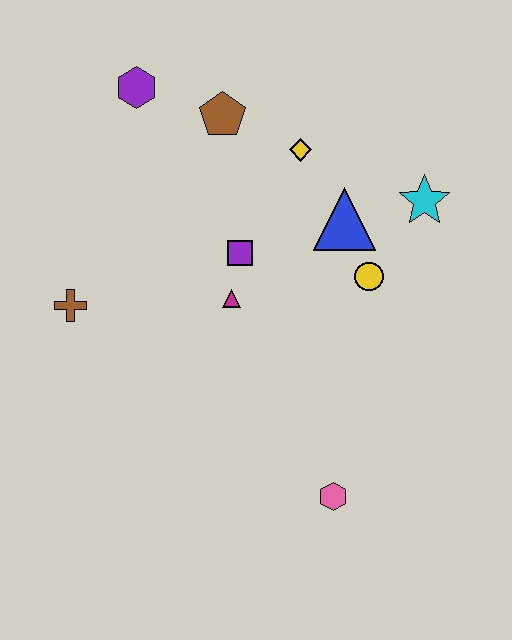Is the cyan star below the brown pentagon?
Yes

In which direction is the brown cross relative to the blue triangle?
The brown cross is to the left of the blue triangle.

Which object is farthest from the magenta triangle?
The purple hexagon is farthest from the magenta triangle.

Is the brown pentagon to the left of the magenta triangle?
Yes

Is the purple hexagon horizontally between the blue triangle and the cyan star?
No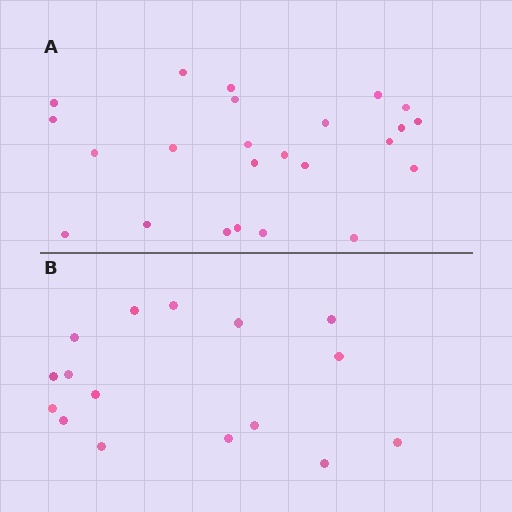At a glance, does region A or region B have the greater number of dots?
Region A (the top region) has more dots.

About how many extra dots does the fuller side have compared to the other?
Region A has roughly 8 or so more dots than region B.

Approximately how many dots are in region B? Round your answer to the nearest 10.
About 20 dots. (The exact count is 16, which rounds to 20.)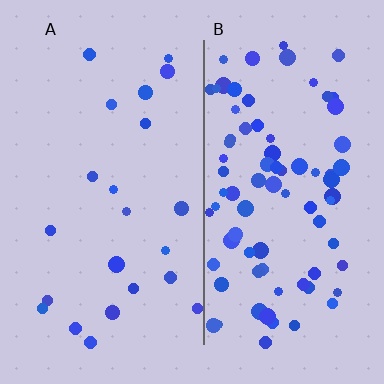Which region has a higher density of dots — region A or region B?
B (the right).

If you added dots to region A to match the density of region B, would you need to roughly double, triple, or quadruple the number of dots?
Approximately quadruple.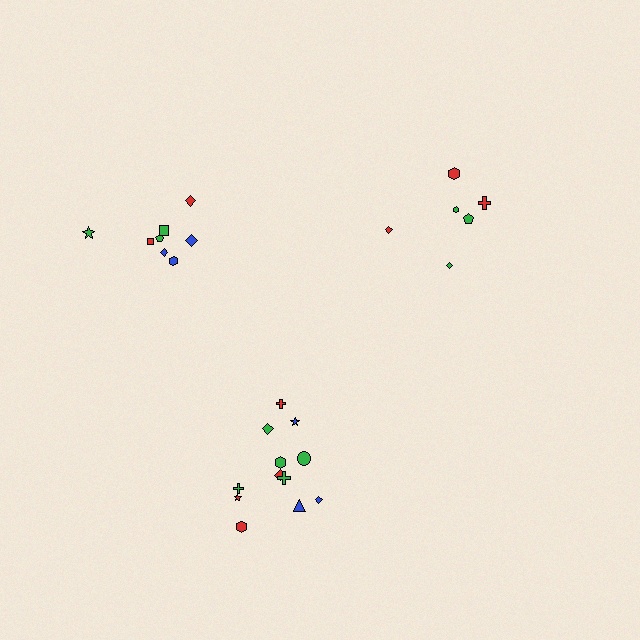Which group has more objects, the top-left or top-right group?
The top-left group.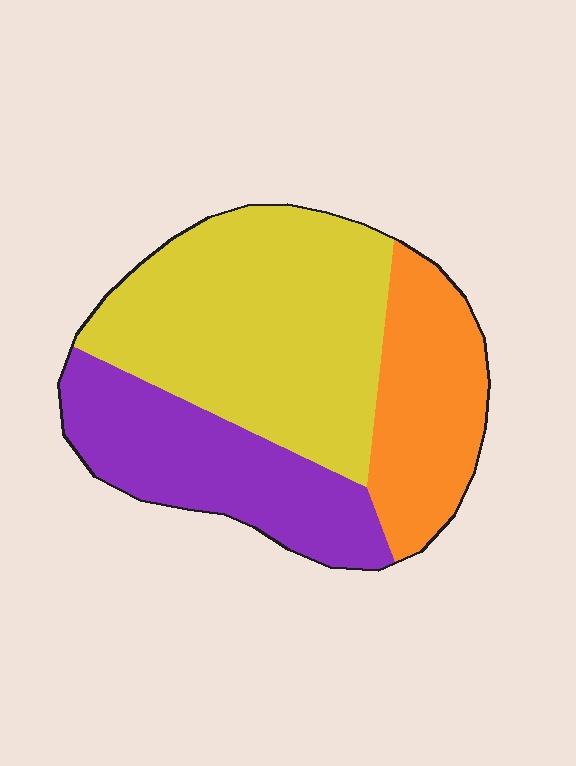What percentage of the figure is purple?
Purple takes up about one quarter (1/4) of the figure.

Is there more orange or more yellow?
Yellow.